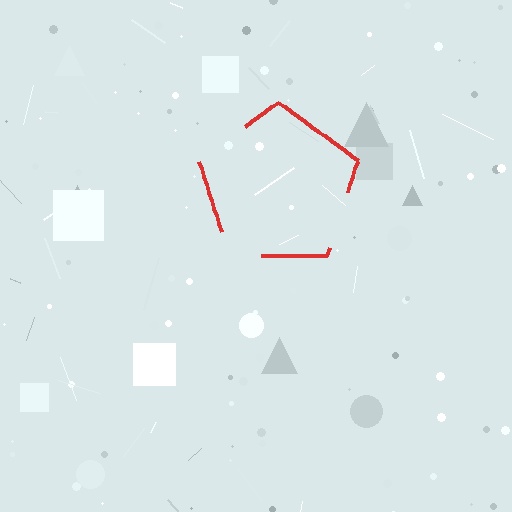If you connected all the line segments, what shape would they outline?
They would outline a pentagon.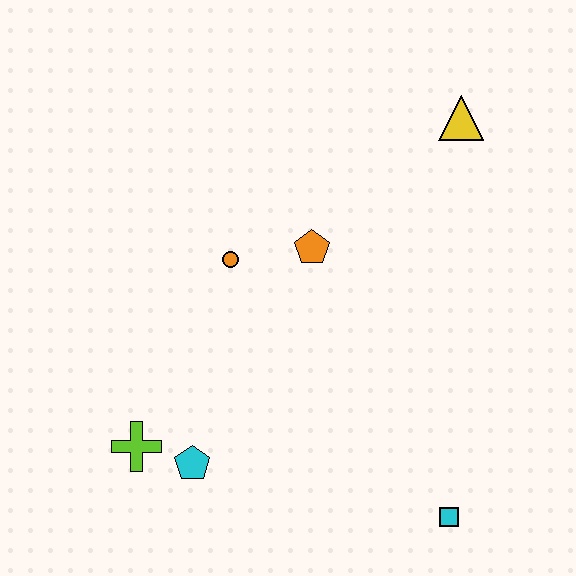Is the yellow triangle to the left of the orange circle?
No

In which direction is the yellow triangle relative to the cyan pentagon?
The yellow triangle is above the cyan pentagon.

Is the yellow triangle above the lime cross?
Yes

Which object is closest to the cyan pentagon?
The lime cross is closest to the cyan pentagon.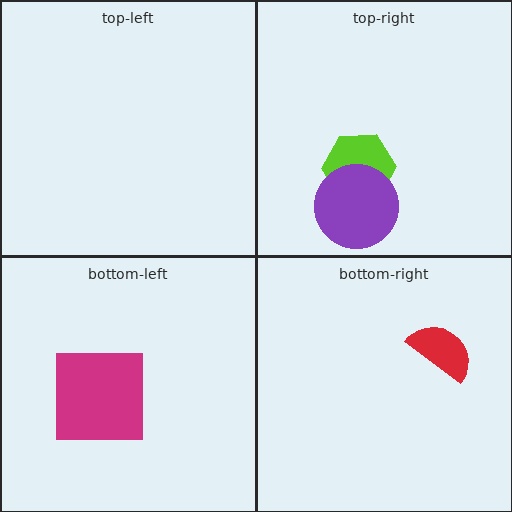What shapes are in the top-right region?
The lime hexagon, the purple circle.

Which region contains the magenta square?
The bottom-left region.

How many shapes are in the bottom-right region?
1.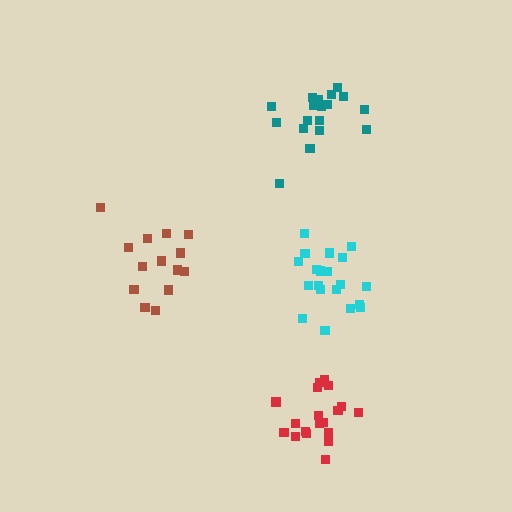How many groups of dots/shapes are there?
There are 4 groups.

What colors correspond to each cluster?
The clusters are colored: cyan, red, teal, brown.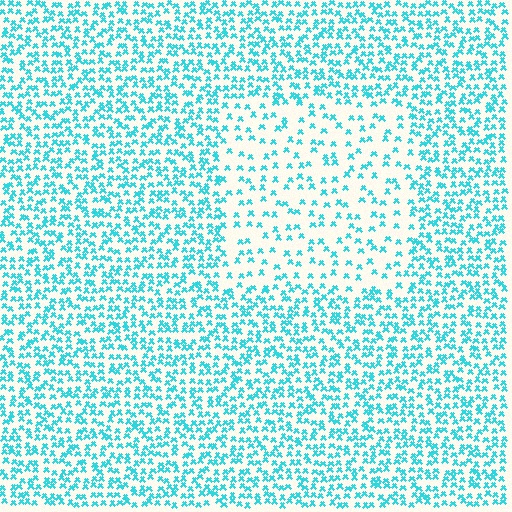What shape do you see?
I see a rectangle.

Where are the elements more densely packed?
The elements are more densely packed outside the rectangle boundary.